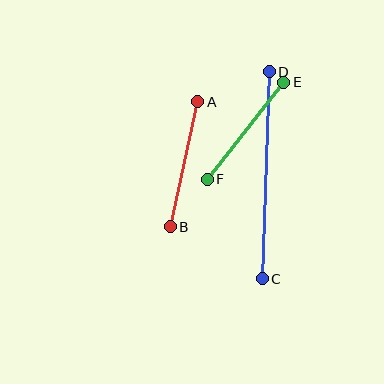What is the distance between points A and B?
The distance is approximately 128 pixels.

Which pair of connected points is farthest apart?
Points C and D are farthest apart.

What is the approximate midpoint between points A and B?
The midpoint is at approximately (184, 164) pixels.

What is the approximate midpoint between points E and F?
The midpoint is at approximately (245, 131) pixels.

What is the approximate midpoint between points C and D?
The midpoint is at approximately (266, 175) pixels.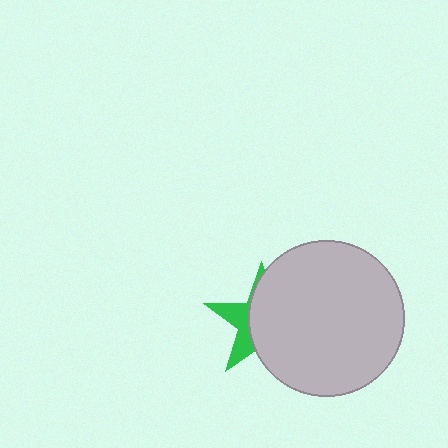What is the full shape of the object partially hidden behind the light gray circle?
The partially hidden object is a green star.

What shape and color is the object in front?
The object in front is a light gray circle.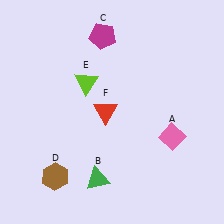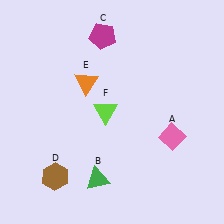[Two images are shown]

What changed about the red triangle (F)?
In Image 1, F is red. In Image 2, it changed to lime.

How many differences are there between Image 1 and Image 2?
There are 2 differences between the two images.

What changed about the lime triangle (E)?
In Image 1, E is lime. In Image 2, it changed to orange.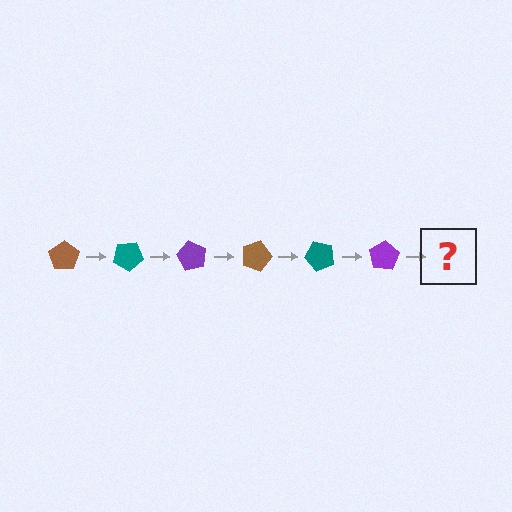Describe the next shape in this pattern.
It should be a brown pentagon, rotated 180 degrees from the start.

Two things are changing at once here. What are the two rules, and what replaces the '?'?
The two rules are that it rotates 30 degrees each step and the color cycles through brown, teal, and purple. The '?' should be a brown pentagon, rotated 180 degrees from the start.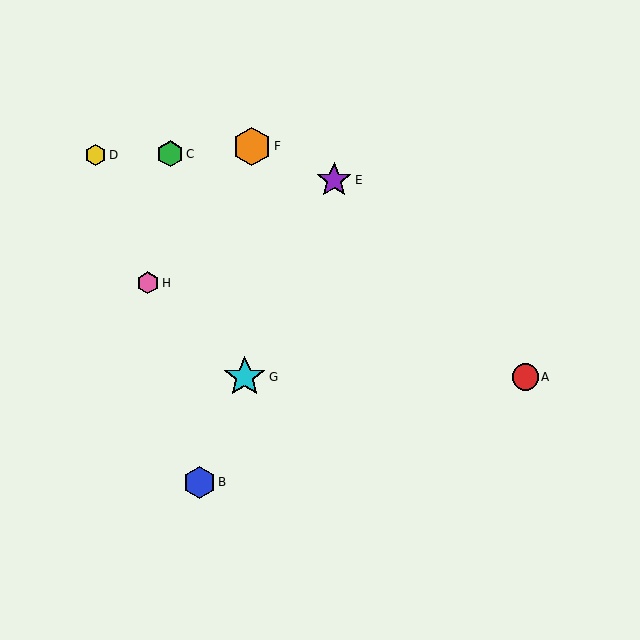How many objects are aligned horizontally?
2 objects (A, G) are aligned horizontally.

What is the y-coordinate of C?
Object C is at y≈154.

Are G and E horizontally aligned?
No, G is at y≈377 and E is at y≈180.